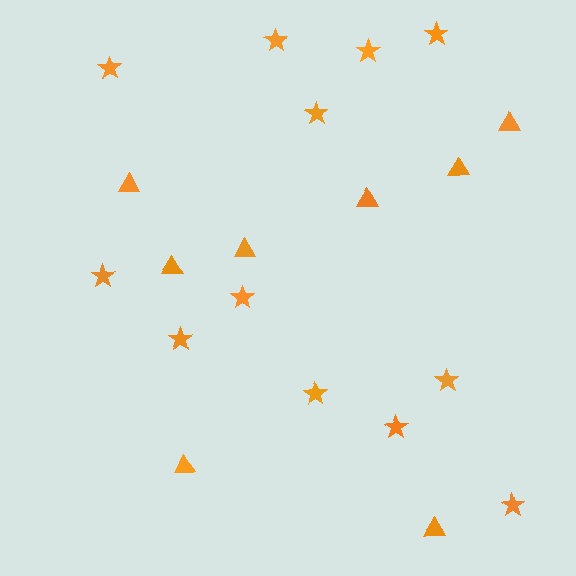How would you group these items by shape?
There are 2 groups: one group of stars (12) and one group of triangles (8).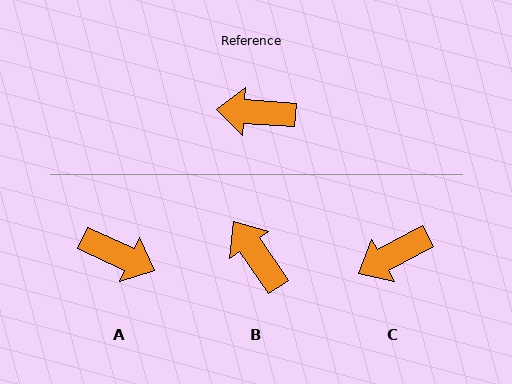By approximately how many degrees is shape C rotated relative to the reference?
Approximately 32 degrees counter-clockwise.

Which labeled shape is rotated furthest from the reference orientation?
A, about 159 degrees away.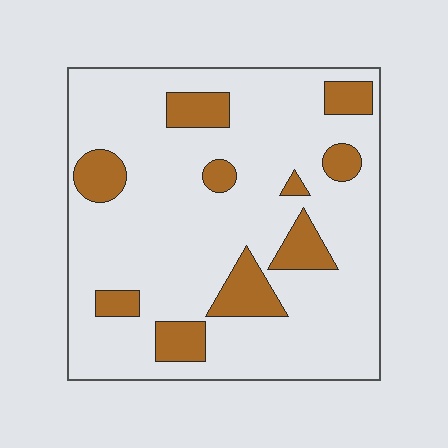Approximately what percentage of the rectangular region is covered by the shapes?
Approximately 20%.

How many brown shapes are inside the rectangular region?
10.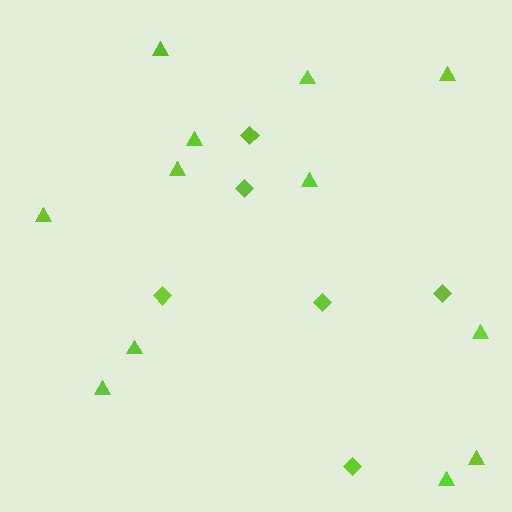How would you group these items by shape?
There are 2 groups: one group of triangles (12) and one group of diamonds (6).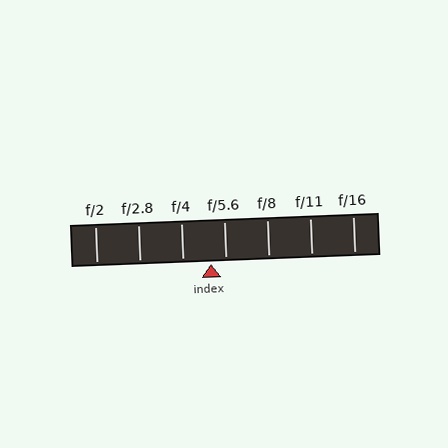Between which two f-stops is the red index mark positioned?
The index mark is between f/4 and f/5.6.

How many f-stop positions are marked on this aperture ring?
There are 7 f-stop positions marked.